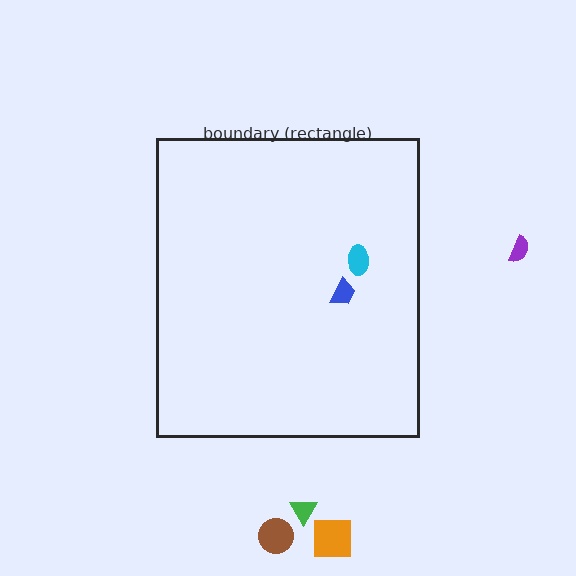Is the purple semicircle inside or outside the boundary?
Outside.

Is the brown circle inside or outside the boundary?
Outside.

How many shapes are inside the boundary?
2 inside, 4 outside.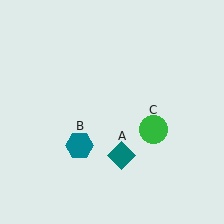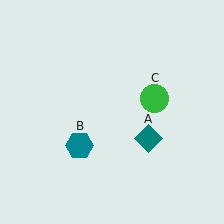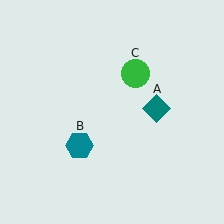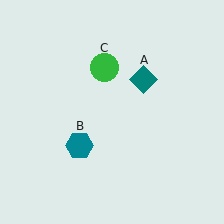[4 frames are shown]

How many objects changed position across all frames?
2 objects changed position: teal diamond (object A), green circle (object C).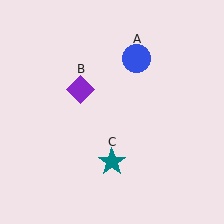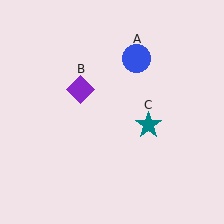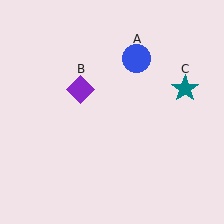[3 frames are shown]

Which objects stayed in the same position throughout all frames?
Blue circle (object A) and purple diamond (object B) remained stationary.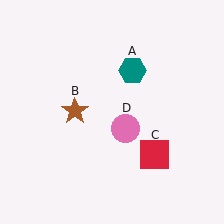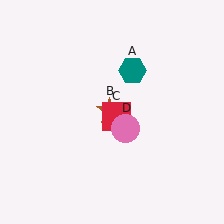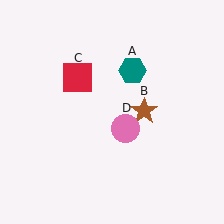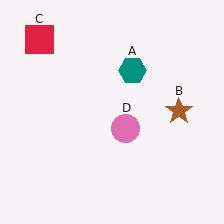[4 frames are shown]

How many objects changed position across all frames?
2 objects changed position: brown star (object B), red square (object C).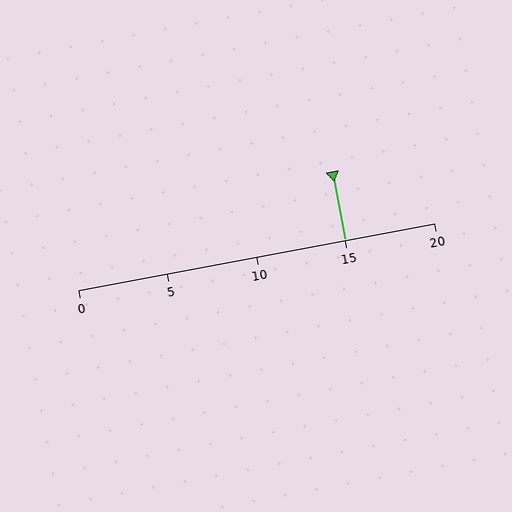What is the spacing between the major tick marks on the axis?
The major ticks are spaced 5 apart.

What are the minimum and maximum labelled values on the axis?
The axis runs from 0 to 20.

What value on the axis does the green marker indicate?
The marker indicates approximately 15.